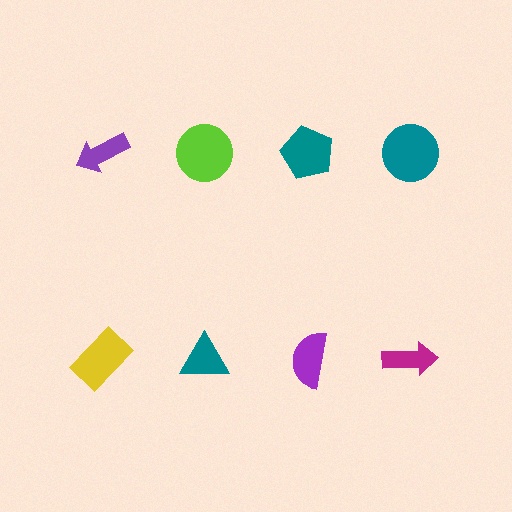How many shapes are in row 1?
4 shapes.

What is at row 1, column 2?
A lime circle.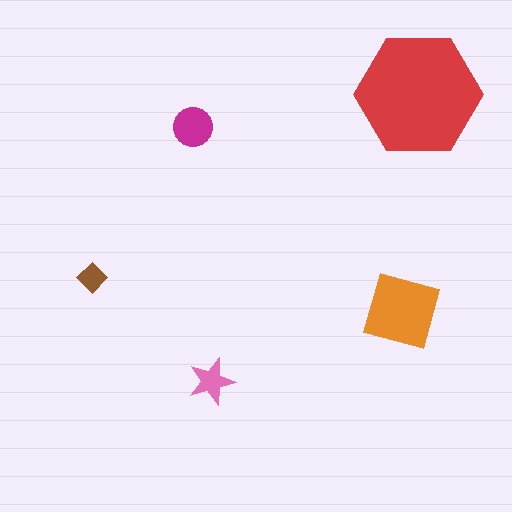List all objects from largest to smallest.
The red hexagon, the orange square, the magenta circle, the pink star, the brown diamond.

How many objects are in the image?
There are 5 objects in the image.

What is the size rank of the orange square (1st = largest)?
2nd.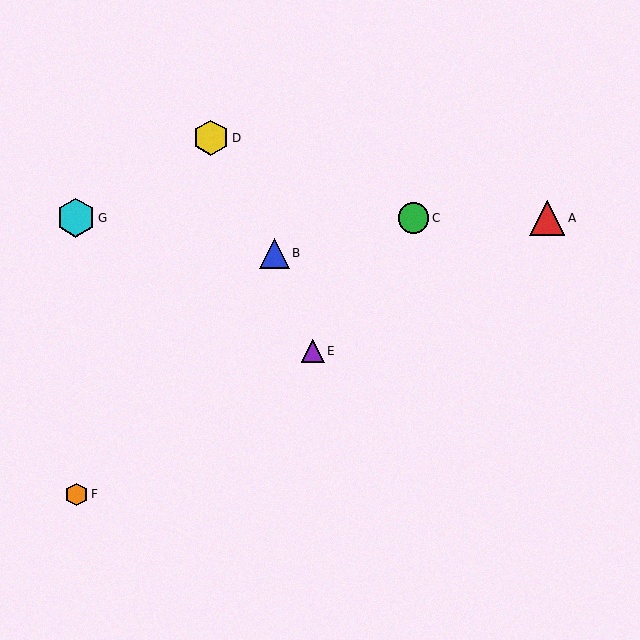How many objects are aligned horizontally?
3 objects (A, C, G) are aligned horizontally.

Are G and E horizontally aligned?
No, G is at y≈218 and E is at y≈351.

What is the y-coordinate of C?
Object C is at y≈218.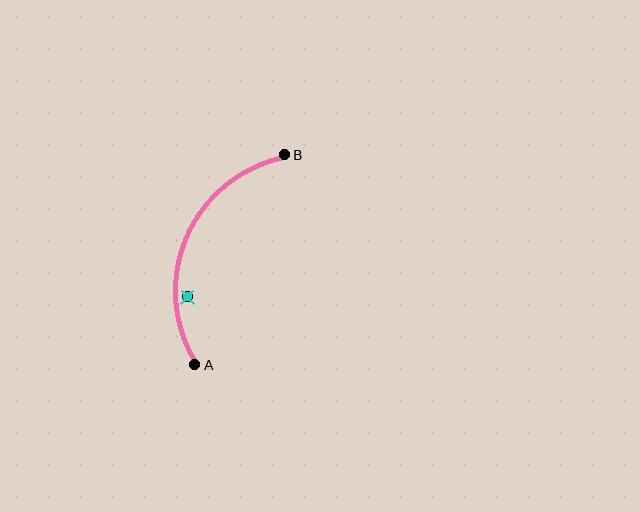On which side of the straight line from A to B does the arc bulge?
The arc bulges to the left of the straight line connecting A and B.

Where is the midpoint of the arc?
The arc midpoint is the point on the curve farthest from the straight line joining A and B. It sits to the left of that line.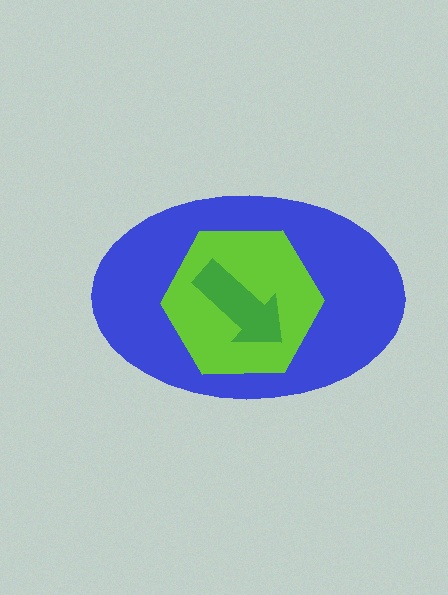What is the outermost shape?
The blue ellipse.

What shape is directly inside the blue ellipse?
The lime hexagon.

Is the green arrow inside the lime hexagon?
Yes.